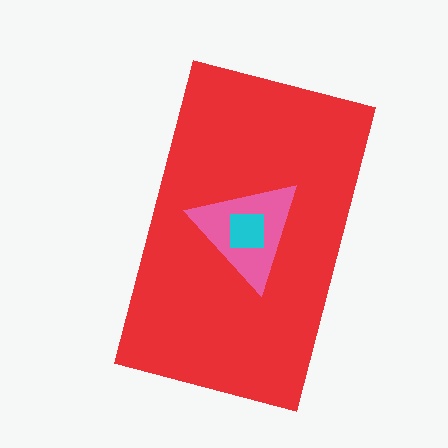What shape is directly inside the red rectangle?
The pink triangle.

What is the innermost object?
The cyan square.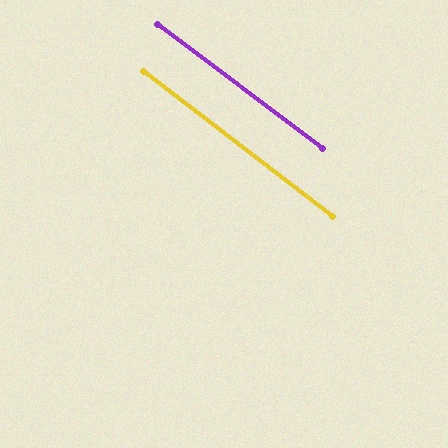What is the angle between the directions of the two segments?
Approximately 1 degree.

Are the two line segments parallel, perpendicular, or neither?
Parallel — their directions differ by only 0.6°.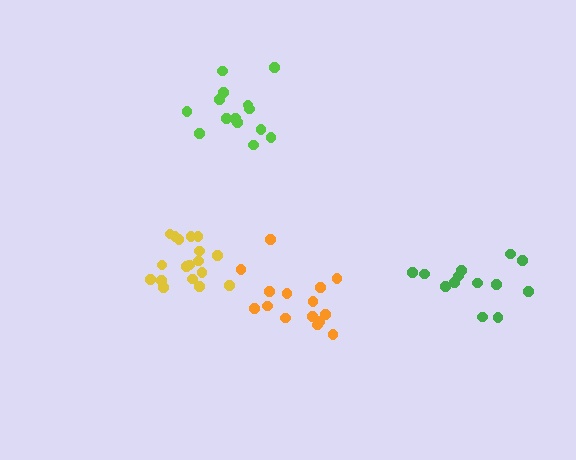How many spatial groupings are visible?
There are 4 spatial groupings.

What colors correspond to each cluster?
The clusters are colored: orange, lime, green, yellow.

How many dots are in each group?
Group 1: 15 dots, Group 2: 15 dots, Group 3: 13 dots, Group 4: 18 dots (61 total).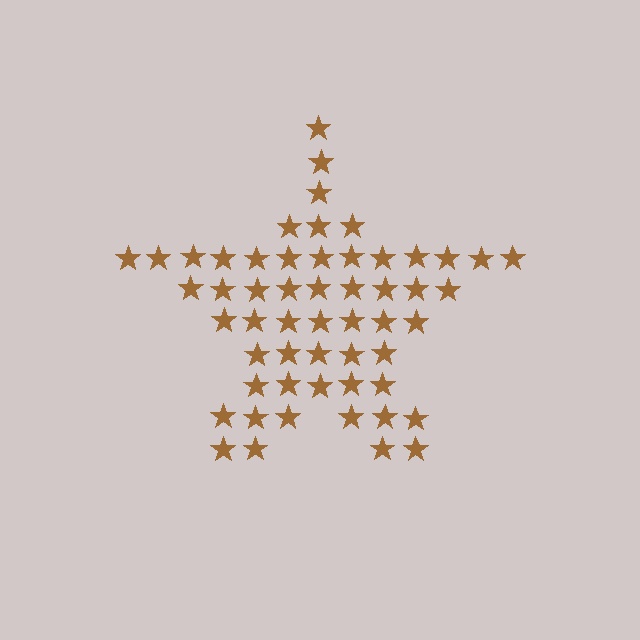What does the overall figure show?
The overall figure shows a star.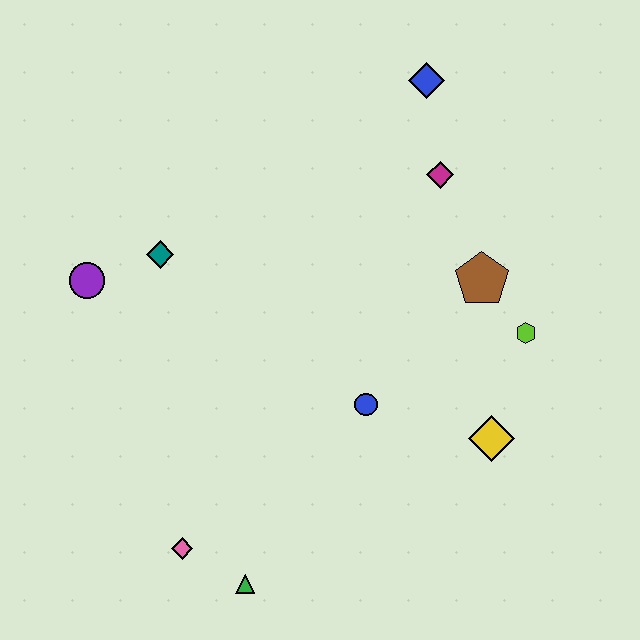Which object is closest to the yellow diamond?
The lime hexagon is closest to the yellow diamond.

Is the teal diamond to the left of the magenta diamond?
Yes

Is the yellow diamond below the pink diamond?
No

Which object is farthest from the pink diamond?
The blue diamond is farthest from the pink diamond.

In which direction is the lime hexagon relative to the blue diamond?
The lime hexagon is below the blue diamond.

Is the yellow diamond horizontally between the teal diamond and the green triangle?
No